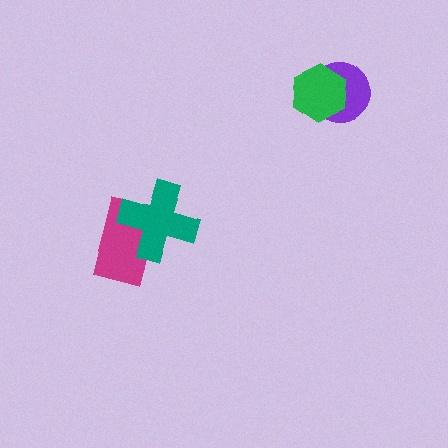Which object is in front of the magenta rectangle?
The teal cross is in front of the magenta rectangle.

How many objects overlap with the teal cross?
1 object overlaps with the teal cross.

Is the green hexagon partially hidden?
No, no other shape covers it.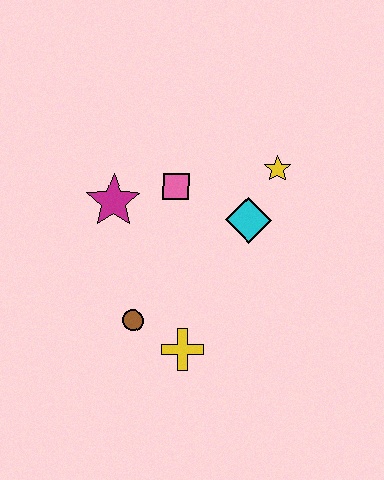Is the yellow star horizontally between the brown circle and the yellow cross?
No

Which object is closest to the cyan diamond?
The yellow star is closest to the cyan diamond.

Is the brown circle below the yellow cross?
No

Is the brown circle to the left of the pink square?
Yes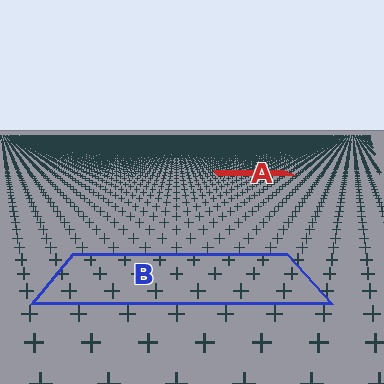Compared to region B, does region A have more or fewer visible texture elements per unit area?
Region A has more texture elements per unit area — they are packed more densely because it is farther away.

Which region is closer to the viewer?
Region B is closer. The texture elements there are larger and more spread out.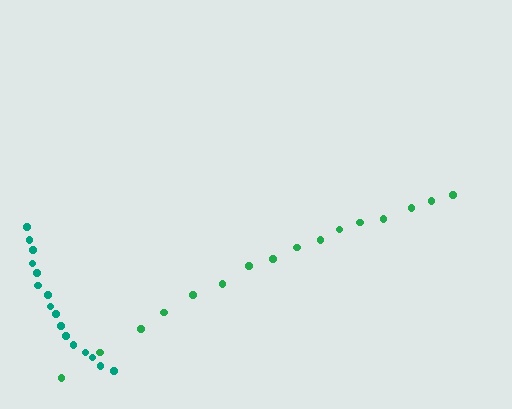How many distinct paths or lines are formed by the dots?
There are 2 distinct paths.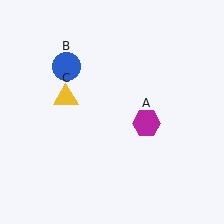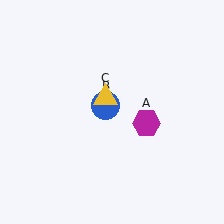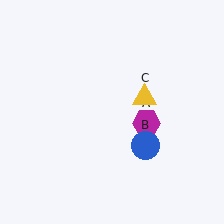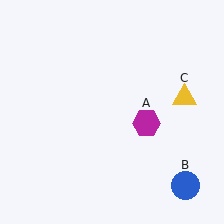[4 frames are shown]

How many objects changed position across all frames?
2 objects changed position: blue circle (object B), yellow triangle (object C).